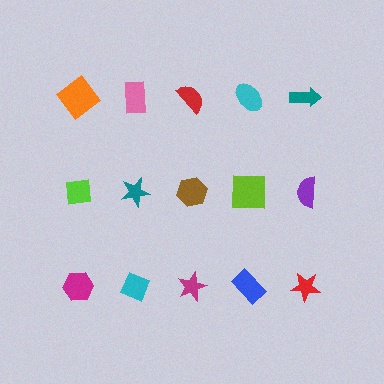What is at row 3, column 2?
A cyan diamond.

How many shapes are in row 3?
5 shapes.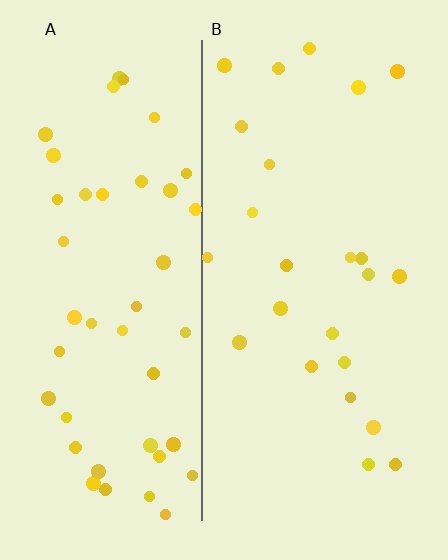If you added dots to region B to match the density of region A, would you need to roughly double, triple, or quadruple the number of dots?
Approximately double.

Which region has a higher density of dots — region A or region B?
A (the left).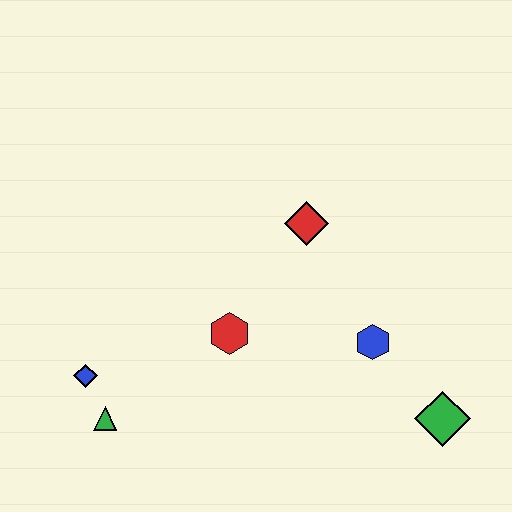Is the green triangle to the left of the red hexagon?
Yes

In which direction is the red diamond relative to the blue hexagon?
The red diamond is above the blue hexagon.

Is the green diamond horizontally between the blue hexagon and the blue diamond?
No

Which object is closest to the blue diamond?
The green triangle is closest to the blue diamond.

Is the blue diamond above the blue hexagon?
No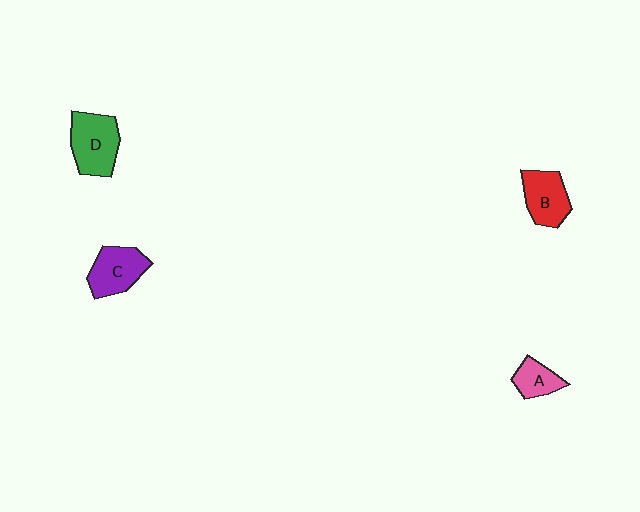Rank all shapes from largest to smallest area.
From largest to smallest: D (green), C (purple), B (red), A (pink).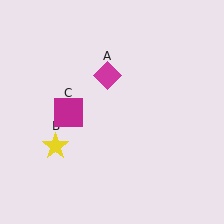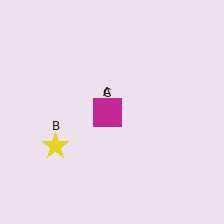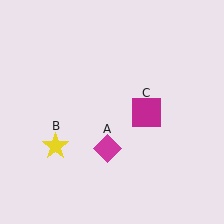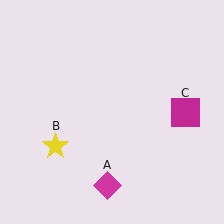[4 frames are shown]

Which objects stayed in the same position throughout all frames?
Yellow star (object B) remained stationary.